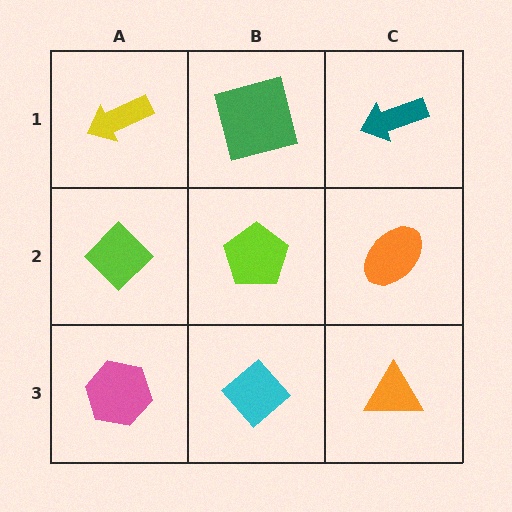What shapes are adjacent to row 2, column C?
A teal arrow (row 1, column C), an orange triangle (row 3, column C), a lime pentagon (row 2, column B).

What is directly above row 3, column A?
A lime diamond.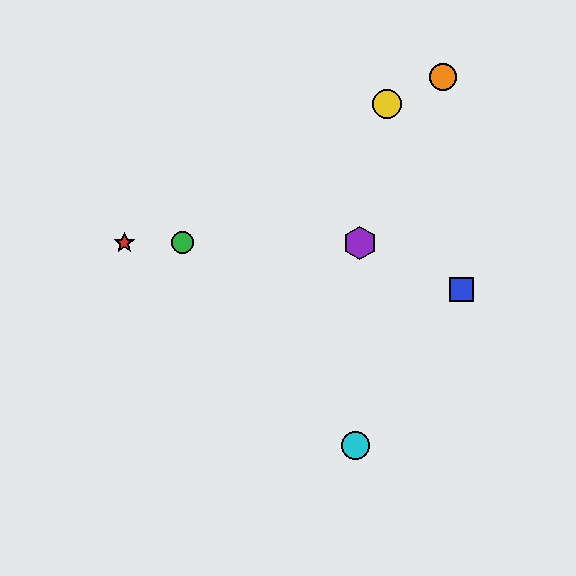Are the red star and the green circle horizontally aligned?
Yes, both are at y≈243.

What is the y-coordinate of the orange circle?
The orange circle is at y≈77.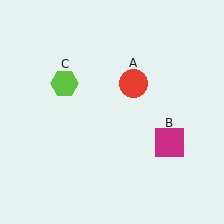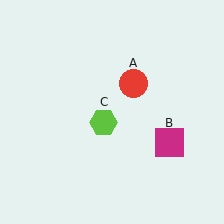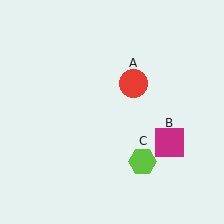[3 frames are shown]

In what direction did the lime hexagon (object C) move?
The lime hexagon (object C) moved down and to the right.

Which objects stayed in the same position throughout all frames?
Red circle (object A) and magenta square (object B) remained stationary.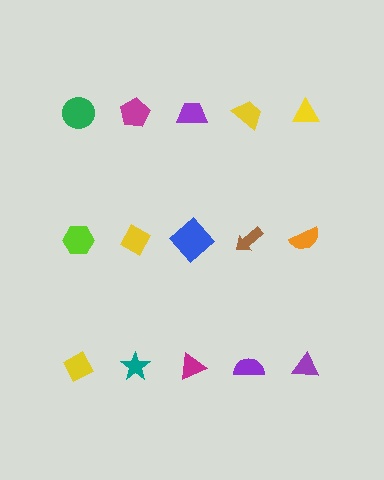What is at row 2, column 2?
A yellow diamond.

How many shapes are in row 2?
5 shapes.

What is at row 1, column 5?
A yellow triangle.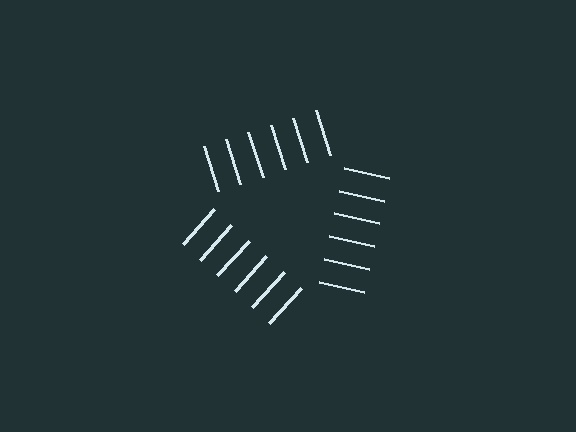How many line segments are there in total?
18 — 6 along each of the 3 edges.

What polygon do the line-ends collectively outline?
An illusory triangle — the line segments terminate on its edges but no continuous stroke is drawn.